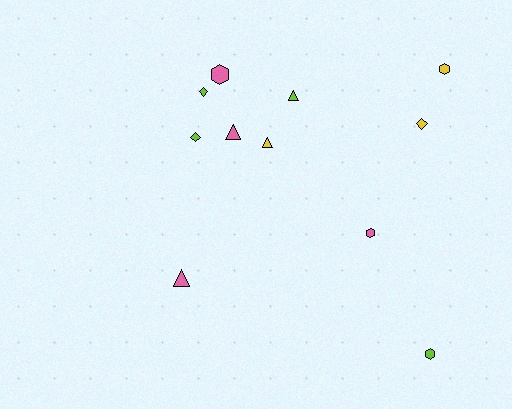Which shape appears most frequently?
Triangle, with 4 objects.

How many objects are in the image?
There are 11 objects.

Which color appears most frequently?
Lime, with 4 objects.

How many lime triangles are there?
There is 1 lime triangle.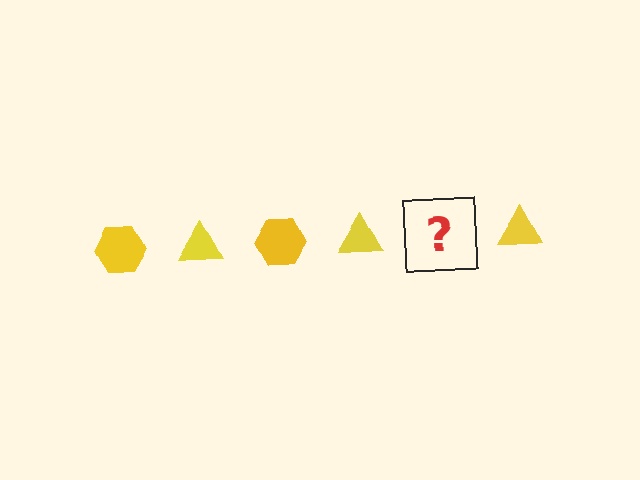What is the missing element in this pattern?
The missing element is a yellow hexagon.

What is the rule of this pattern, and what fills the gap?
The rule is that the pattern cycles through hexagon, triangle shapes in yellow. The gap should be filled with a yellow hexagon.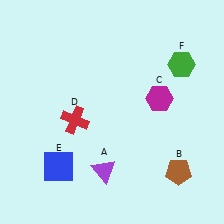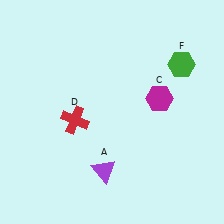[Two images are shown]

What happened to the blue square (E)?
The blue square (E) was removed in Image 2. It was in the bottom-left area of Image 1.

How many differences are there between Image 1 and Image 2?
There are 2 differences between the two images.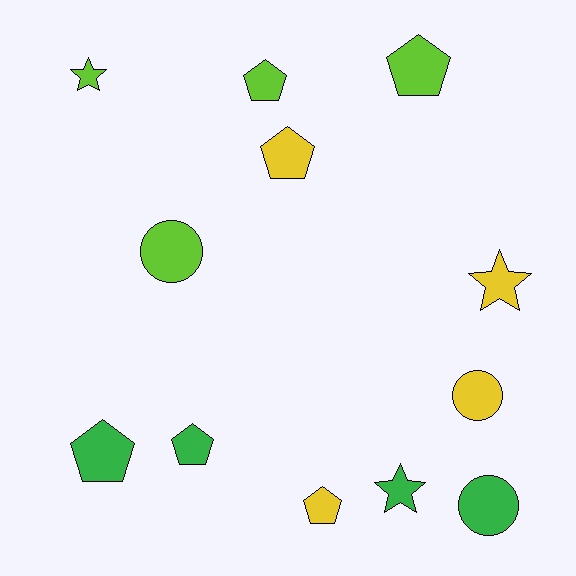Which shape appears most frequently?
Pentagon, with 6 objects.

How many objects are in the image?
There are 12 objects.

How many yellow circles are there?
There is 1 yellow circle.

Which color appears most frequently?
Lime, with 4 objects.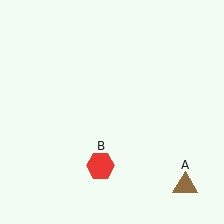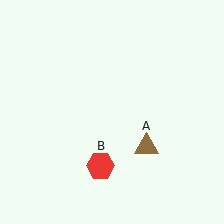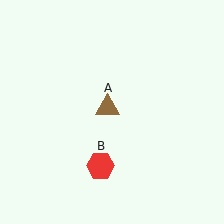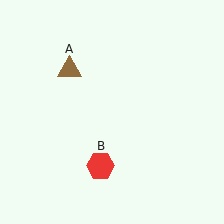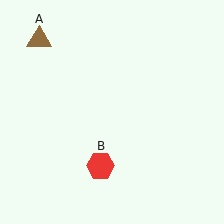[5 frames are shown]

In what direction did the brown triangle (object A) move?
The brown triangle (object A) moved up and to the left.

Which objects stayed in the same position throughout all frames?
Red hexagon (object B) remained stationary.